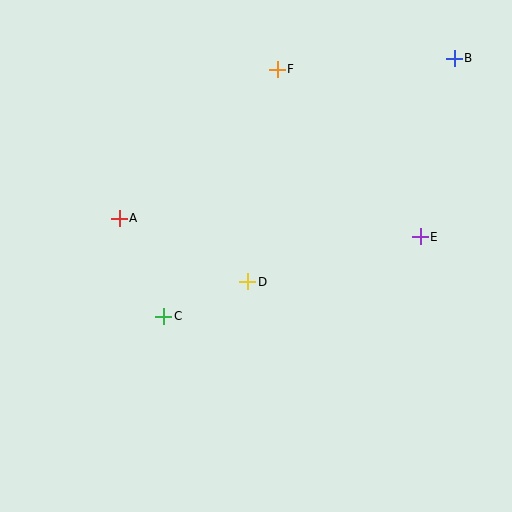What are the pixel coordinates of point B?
Point B is at (454, 58).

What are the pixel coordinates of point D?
Point D is at (248, 282).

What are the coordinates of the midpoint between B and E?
The midpoint between B and E is at (437, 147).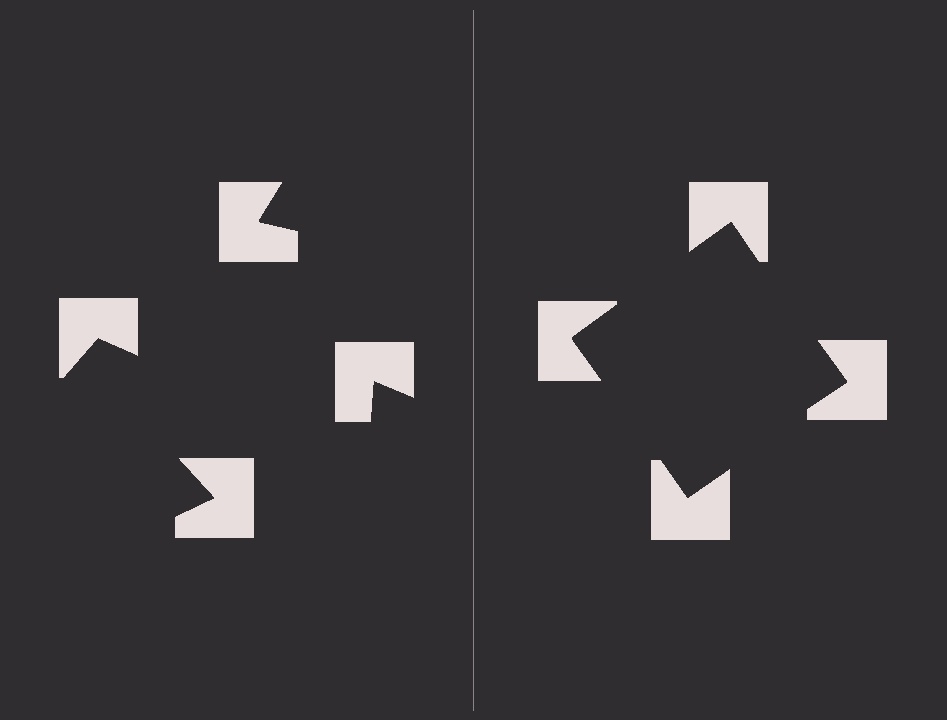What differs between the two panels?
The notched squares are positioned identically on both sides; only the wedge orientations differ. On the right they align to a square; on the left they are misaligned.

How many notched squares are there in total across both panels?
8 — 4 on each side.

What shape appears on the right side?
An illusory square.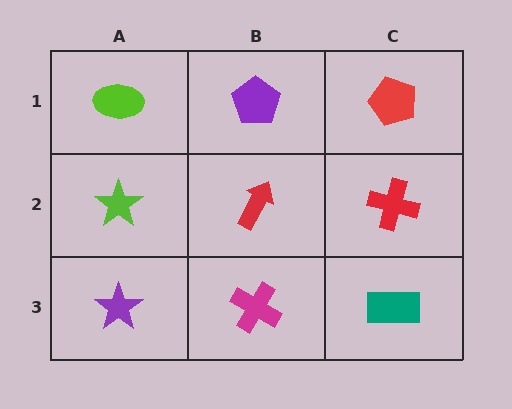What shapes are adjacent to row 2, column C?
A red pentagon (row 1, column C), a teal rectangle (row 3, column C), a red arrow (row 2, column B).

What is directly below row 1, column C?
A red cross.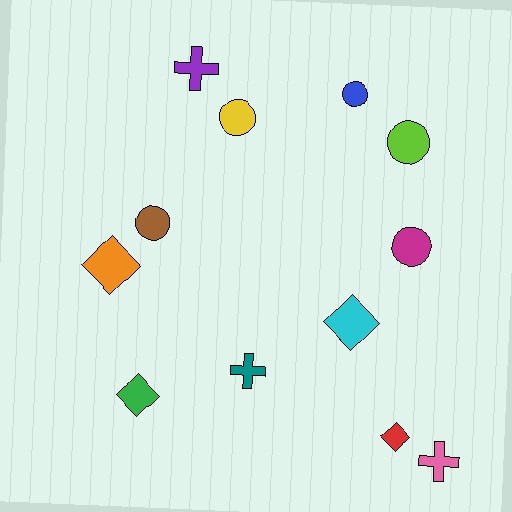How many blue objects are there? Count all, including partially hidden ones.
There is 1 blue object.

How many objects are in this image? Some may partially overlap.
There are 12 objects.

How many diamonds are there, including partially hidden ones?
There are 4 diamonds.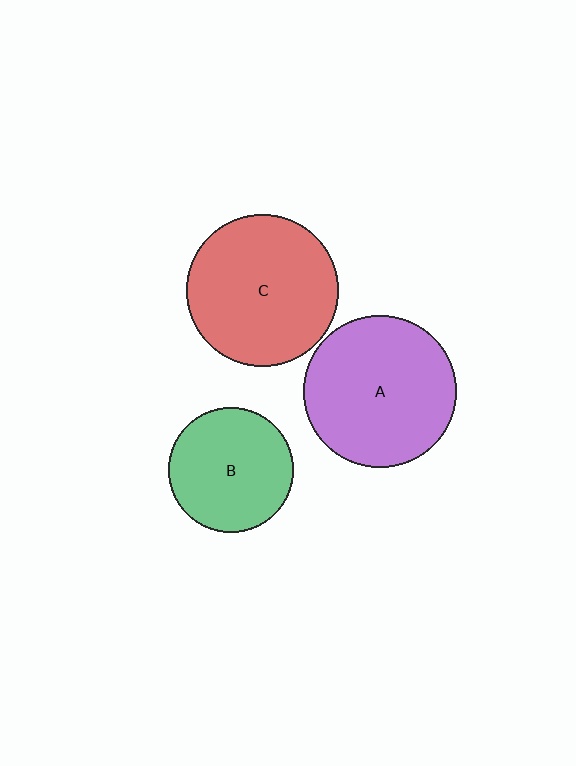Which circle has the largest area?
Circle A (purple).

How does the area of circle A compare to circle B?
Approximately 1.5 times.